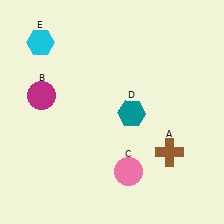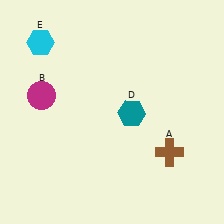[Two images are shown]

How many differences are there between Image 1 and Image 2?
There is 1 difference between the two images.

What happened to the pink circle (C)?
The pink circle (C) was removed in Image 2. It was in the bottom-right area of Image 1.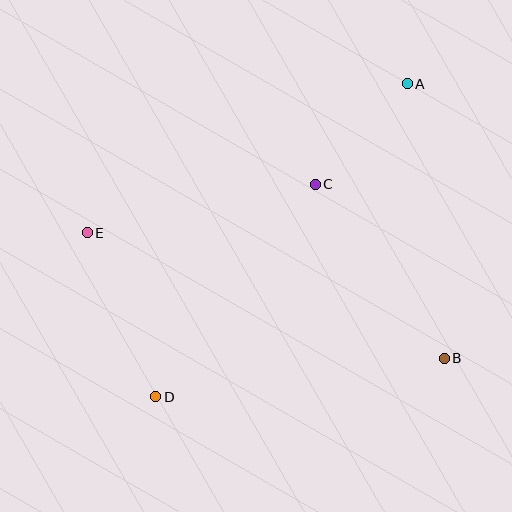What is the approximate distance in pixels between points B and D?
The distance between B and D is approximately 291 pixels.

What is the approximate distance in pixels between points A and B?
The distance between A and B is approximately 277 pixels.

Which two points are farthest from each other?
Points A and D are farthest from each other.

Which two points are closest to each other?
Points A and C are closest to each other.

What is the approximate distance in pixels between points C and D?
The distance between C and D is approximately 265 pixels.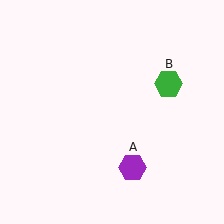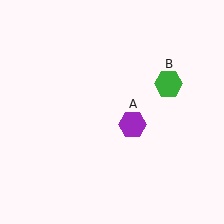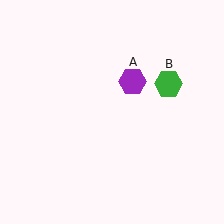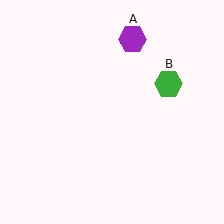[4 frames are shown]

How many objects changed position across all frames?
1 object changed position: purple hexagon (object A).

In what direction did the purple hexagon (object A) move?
The purple hexagon (object A) moved up.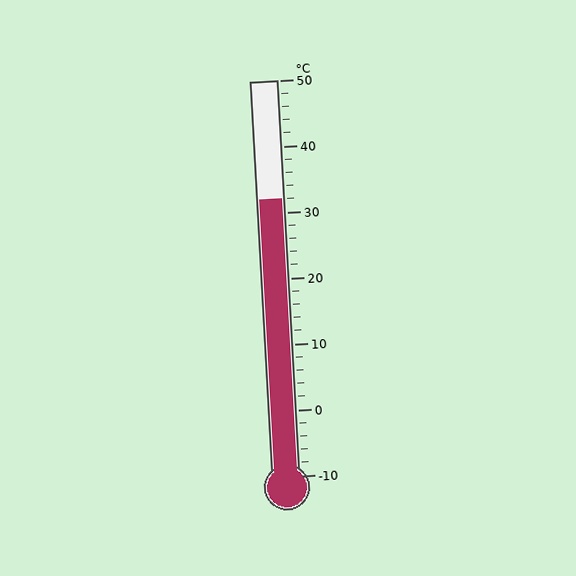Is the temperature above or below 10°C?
The temperature is above 10°C.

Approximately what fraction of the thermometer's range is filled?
The thermometer is filled to approximately 70% of its range.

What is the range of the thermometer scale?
The thermometer scale ranges from -10°C to 50°C.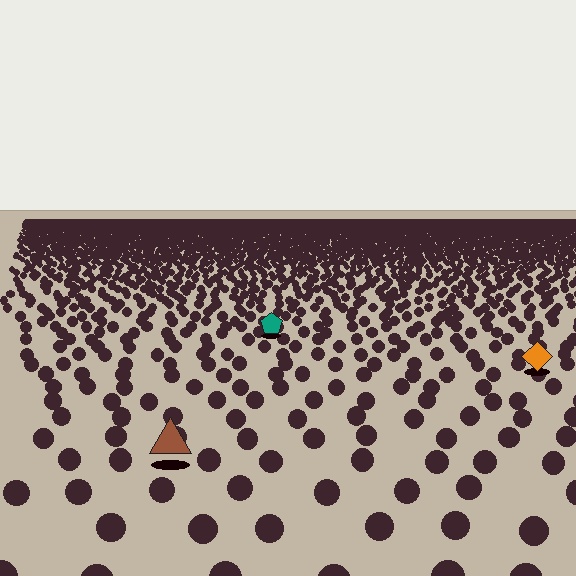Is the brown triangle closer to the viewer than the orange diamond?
Yes. The brown triangle is closer — you can tell from the texture gradient: the ground texture is coarser near it.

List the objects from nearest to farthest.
From nearest to farthest: the brown triangle, the orange diamond, the teal pentagon.